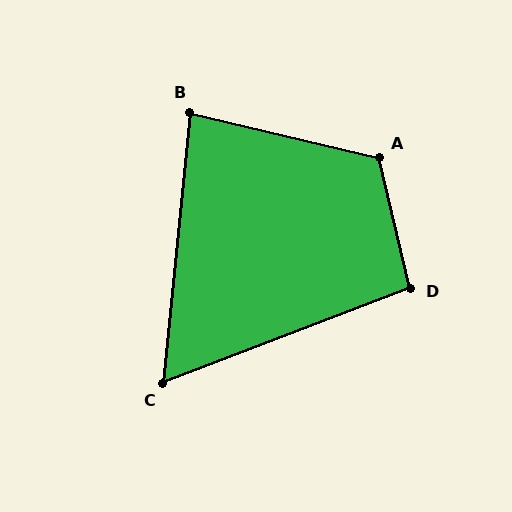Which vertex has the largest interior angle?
A, at approximately 117 degrees.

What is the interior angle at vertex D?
Approximately 98 degrees (obtuse).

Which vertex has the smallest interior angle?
C, at approximately 63 degrees.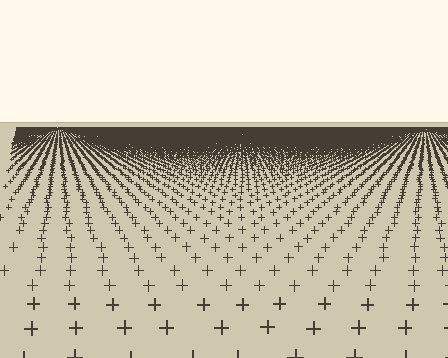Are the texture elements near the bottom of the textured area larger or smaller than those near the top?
Larger. Near the bottom, elements are closer to the viewer and appear at a bigger on-screen size.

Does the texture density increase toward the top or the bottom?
Density increases toward the top.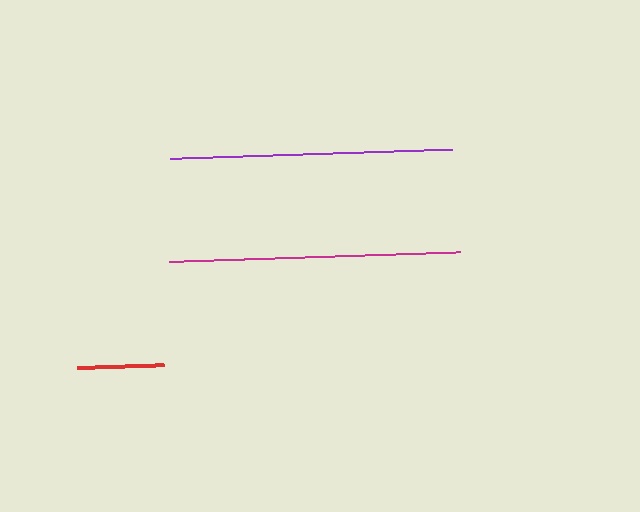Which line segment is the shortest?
The red line is the shortest at approximately 88 pixels.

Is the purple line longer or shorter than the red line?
The purple line is longer than the red line.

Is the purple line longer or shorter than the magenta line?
The magenta line is longer than the purple line.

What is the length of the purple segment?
The purple segment is approximately 282 pixels long.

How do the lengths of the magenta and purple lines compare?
The magenta and purple lines are approximately the same length.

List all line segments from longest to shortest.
From longest to shortest: magenta, purple, red.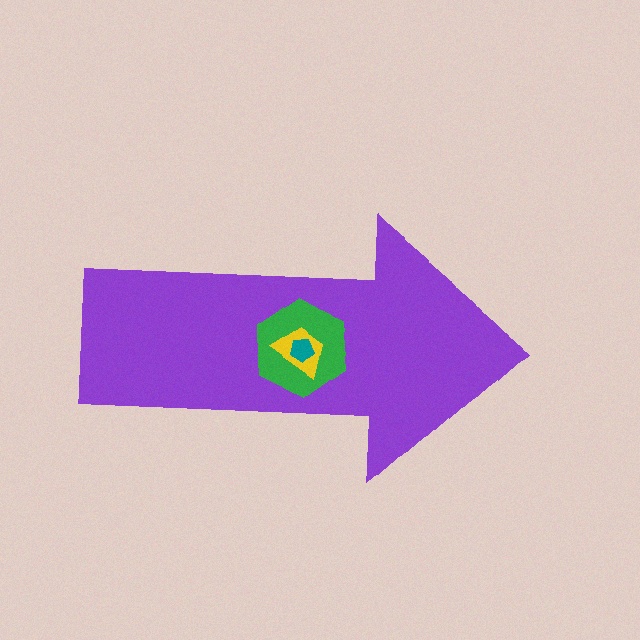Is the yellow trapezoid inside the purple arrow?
Yes.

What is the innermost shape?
The teal pentagon.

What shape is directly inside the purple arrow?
The green hexagon.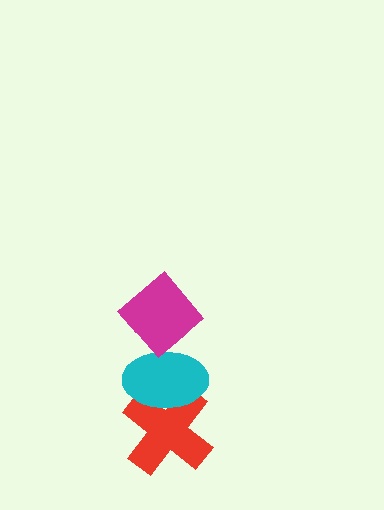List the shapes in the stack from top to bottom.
From top to bottom: the magenta diamond, the cyan ellipse, the red cross.